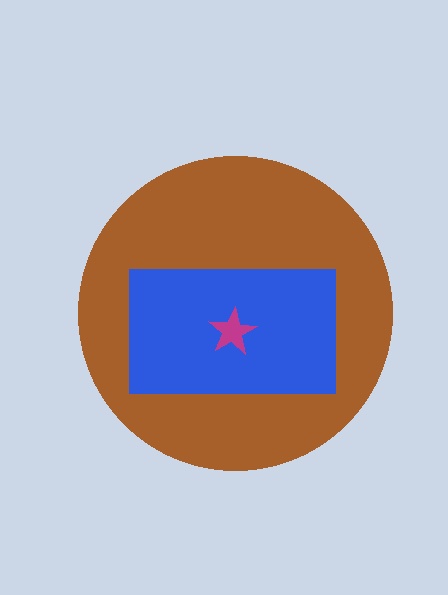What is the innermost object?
The magenta star.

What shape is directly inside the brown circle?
The blue rectangle.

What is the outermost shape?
The brown circle.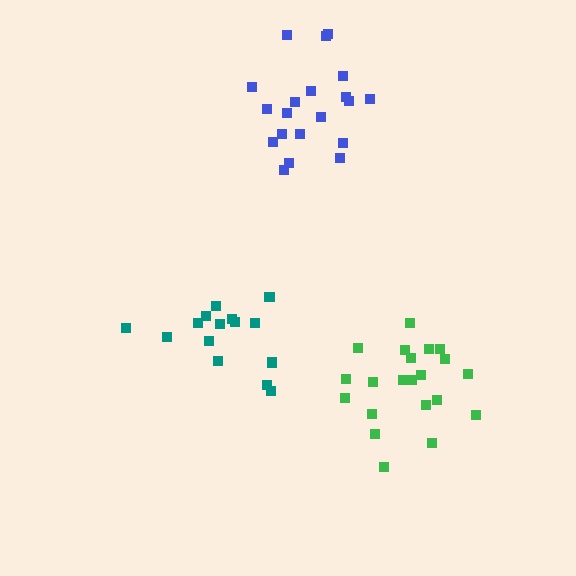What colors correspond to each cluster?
The clusters are colored: teal, green, blue.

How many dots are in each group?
Group 1: 15 dots, Group 2: 21 dots, Group 3: 20 dots (56 total).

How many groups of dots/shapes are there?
There are 3 groups.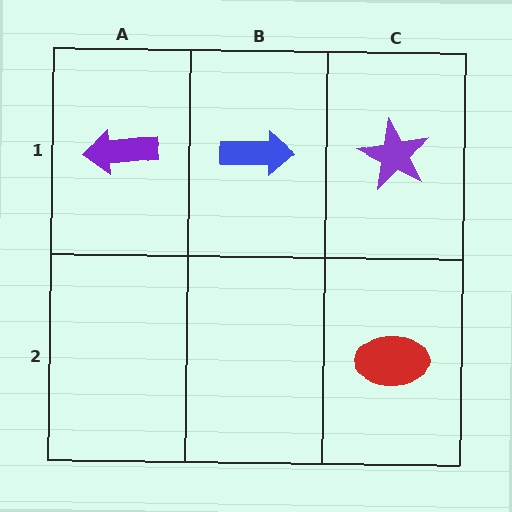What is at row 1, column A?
A purple arrow.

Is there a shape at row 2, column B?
No, that cell is empty.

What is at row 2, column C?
A red ellipse.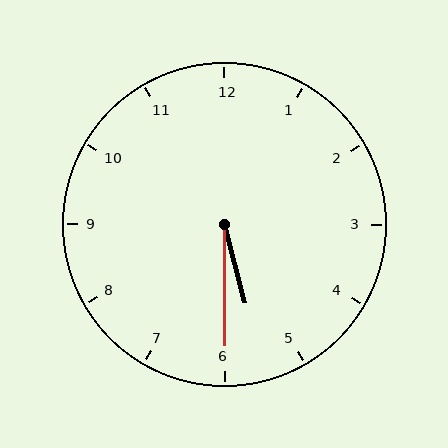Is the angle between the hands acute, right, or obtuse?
It is acute.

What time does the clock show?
5:30.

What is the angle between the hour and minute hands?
Approximately 15 degrees.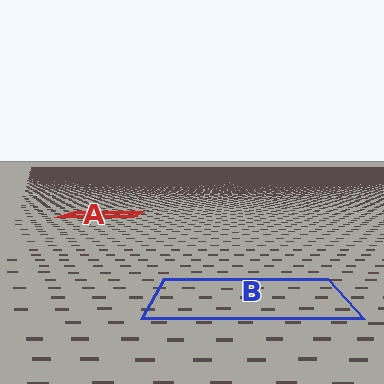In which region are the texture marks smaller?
The texture marks are smaller in region A, because it is farther away.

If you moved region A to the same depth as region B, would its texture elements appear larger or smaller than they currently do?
They would appear larger. At a closer depth, the same texture elements are projected at a bigger on-screen size.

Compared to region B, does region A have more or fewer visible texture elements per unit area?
Region A has more texture elements per unit area — they are packed more densely because it is farther away.